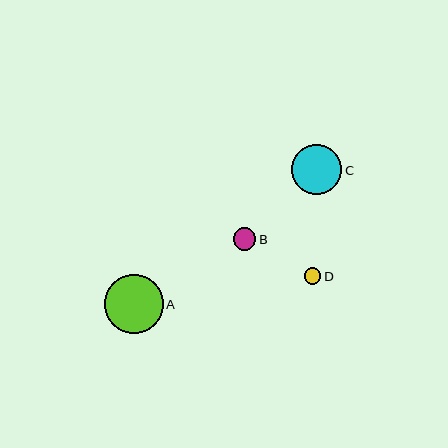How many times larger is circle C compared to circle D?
Circle C is approximately 3.1 times the size of circle D.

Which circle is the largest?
Circle A is the largest with a size of approximately 58 pixels.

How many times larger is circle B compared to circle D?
Circle B is approximately 1.4 times the size of circle D.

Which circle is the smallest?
Circle D is the smallest with a size of approximately 16 pixels.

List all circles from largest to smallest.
From largest to smallest: A, C, B, D.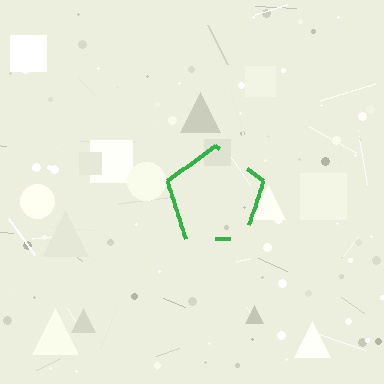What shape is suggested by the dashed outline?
The dashed outline suggests a pentagon.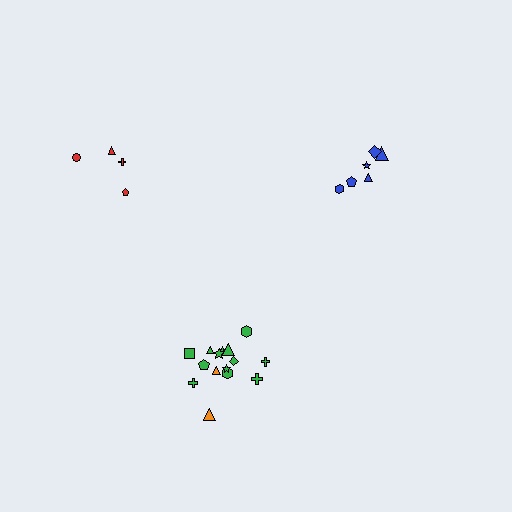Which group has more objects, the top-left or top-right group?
The top-right group.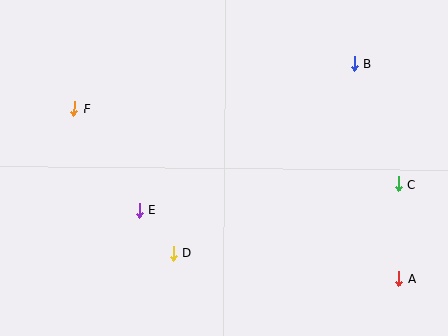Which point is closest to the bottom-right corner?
Point A is closest to the bottom-right corner.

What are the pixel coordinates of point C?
Point C is at (398, 184).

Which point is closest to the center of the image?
Point E at (139, 210) is closest to the center.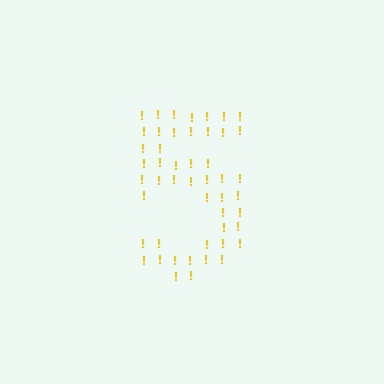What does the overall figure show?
The overall figure shows the digit 5.